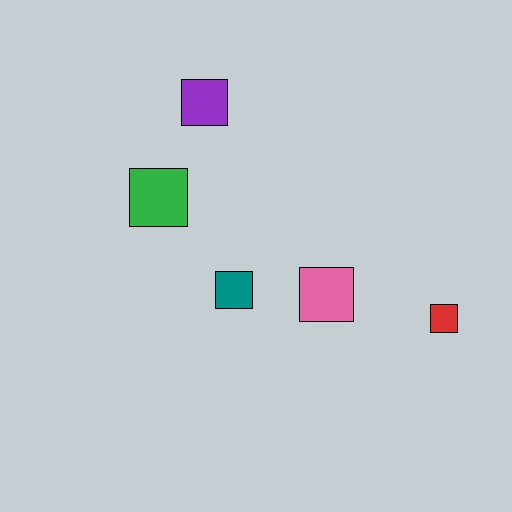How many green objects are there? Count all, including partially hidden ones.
There is 1 green object.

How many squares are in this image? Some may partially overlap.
There are 5 squares.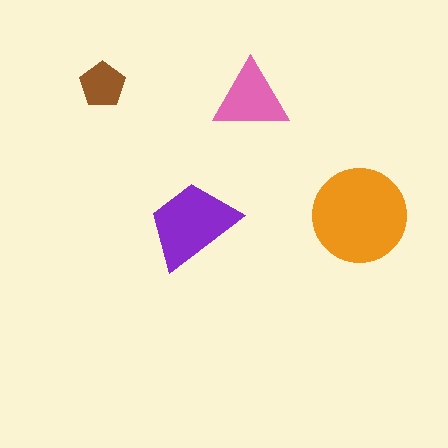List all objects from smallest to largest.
The brown pentagon, the pink triangle, the purple trapezoid, the orange circle.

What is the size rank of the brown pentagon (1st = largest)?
4th.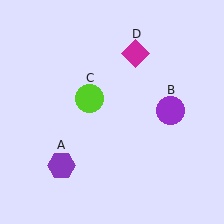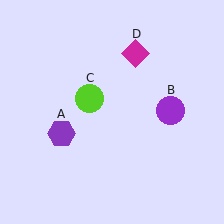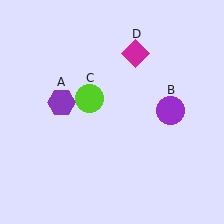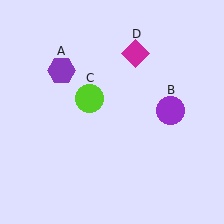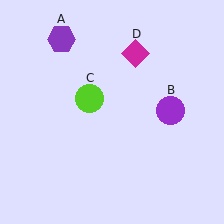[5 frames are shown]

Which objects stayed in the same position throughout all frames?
Purple circle (object B) and lime circle (object C) and magenta diamond (object D) remained stationary.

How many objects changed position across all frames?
1 object changed position: purple hexagon (object A).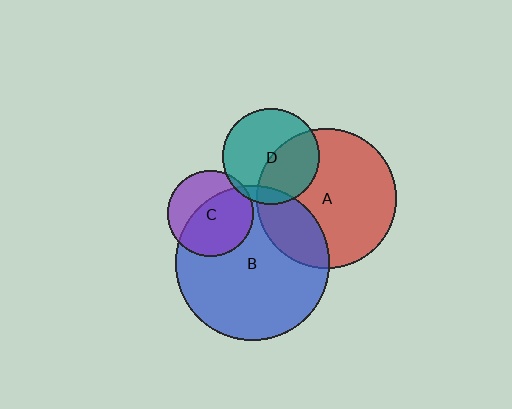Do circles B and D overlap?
Yes.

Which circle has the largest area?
Circle B (blue).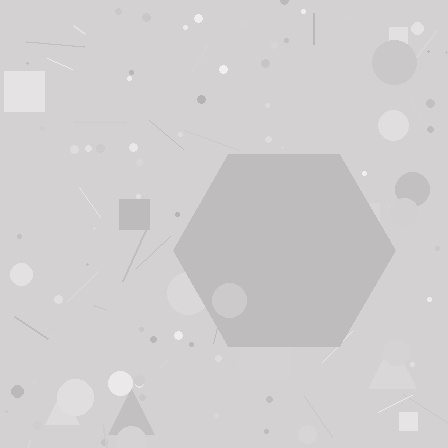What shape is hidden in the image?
A hexagon is hidden in the image.